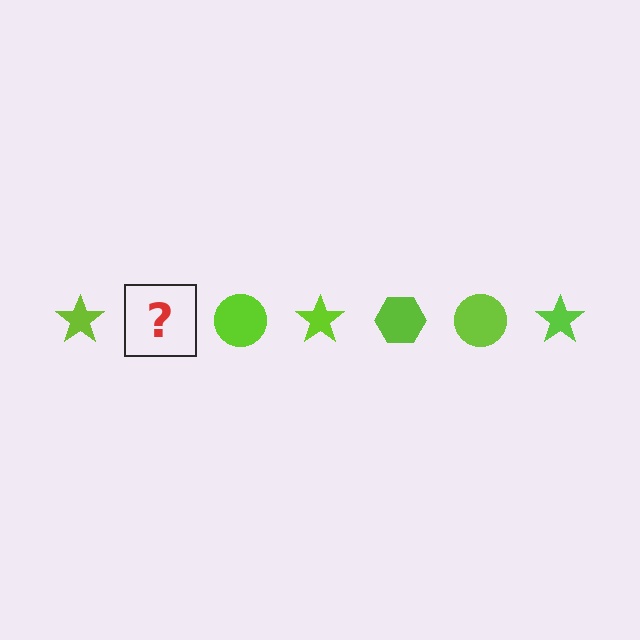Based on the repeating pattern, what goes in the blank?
The blank should be a lime hexagon.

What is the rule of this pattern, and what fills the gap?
The rule is that the pattern cycles through star, hexagon, circle shapes in lime. The gap should be filled with a lime hexagon.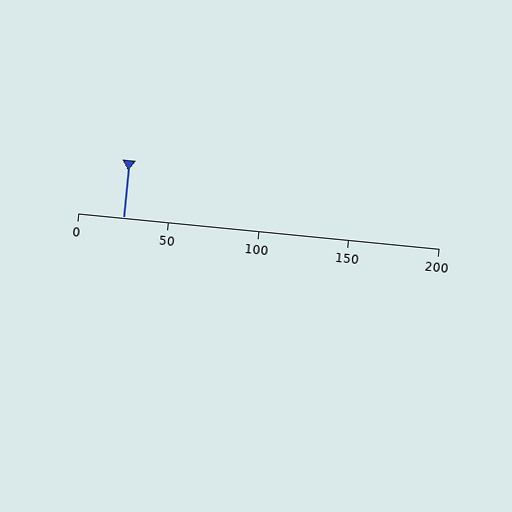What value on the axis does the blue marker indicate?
The marker indicates approximately 25.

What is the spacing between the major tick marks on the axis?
The major ticks are spaced 50 apart.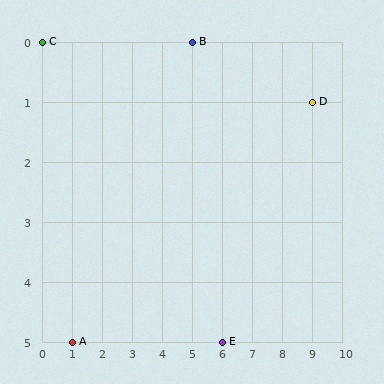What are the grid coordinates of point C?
Point C is at grid coordinates (0, 0).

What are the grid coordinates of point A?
Point A is at grid coordinates (1, 5).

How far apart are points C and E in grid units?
Points C and E are 6 columns and 5 rows apart (about 7.8 grid units diagonally).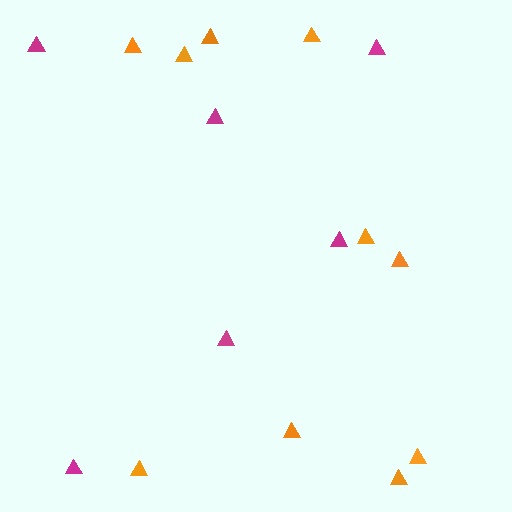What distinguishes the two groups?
There are 2 groups: one group of orange triangles (10) and one group of magenta triangles (6).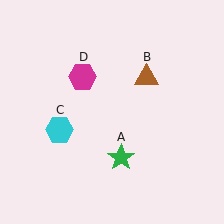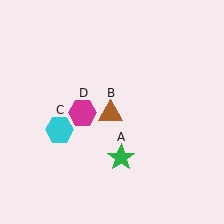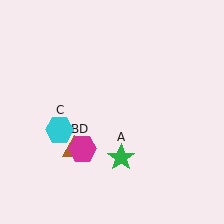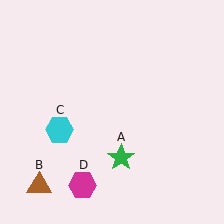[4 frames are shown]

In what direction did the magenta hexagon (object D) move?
The magenta hexagon (object D) moved down.